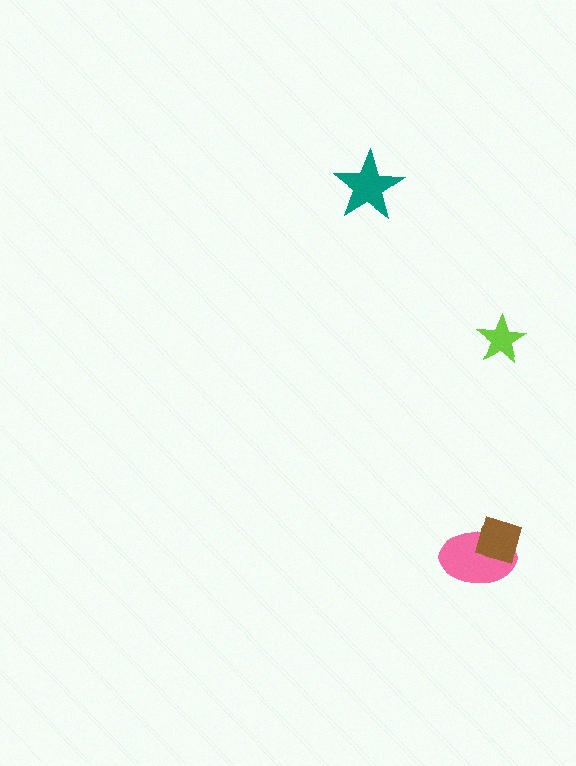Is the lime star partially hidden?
No, no other shape covers it.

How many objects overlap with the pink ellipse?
1 object overlaps with the pink ellipse.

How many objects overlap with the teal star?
0 objects overlap with the teal star.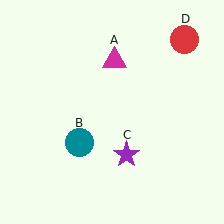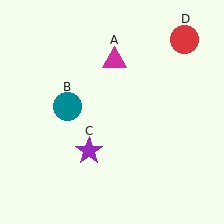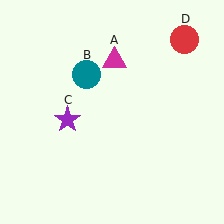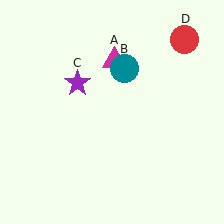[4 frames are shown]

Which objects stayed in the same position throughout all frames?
Magenta triangle (object A) and red circle (object D) remained stationary.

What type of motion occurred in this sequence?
The teal circle (object B), purple star (object C) rotated clockwise around the center of the scene.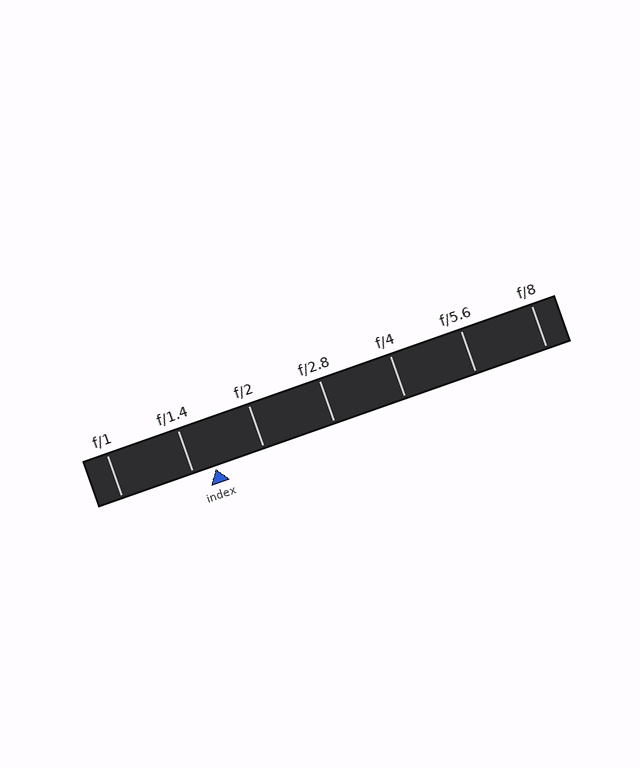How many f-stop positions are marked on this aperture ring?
There are 7 f-stop positions marked.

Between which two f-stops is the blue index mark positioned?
The index mark is between f/1.4 and f/2.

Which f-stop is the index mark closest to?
The index mark is closest to f/1.4.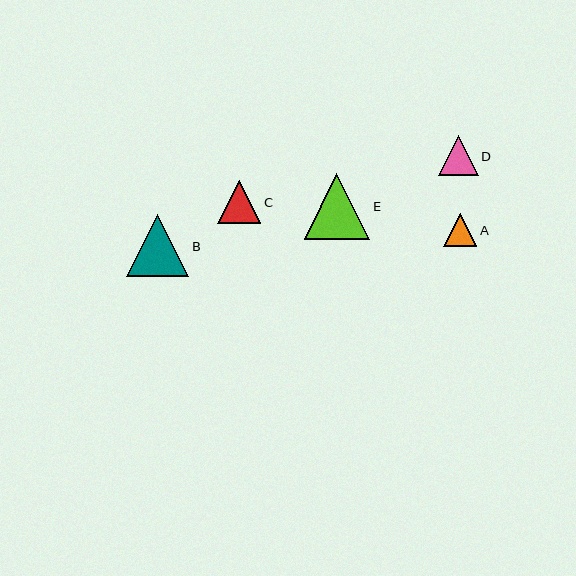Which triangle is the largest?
Triangle E is the largest with a size of approximately 65 pixels.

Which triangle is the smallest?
Triangle A is the smallest with a size of approximately 33 pixels.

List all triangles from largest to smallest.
From largest to smallest: E, B, C, D, A.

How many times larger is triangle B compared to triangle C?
Triangle B is approximately 1.5 times the size of triangle C.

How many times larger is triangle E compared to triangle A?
Triangle E is approximately 2.0 times the size of triangle A.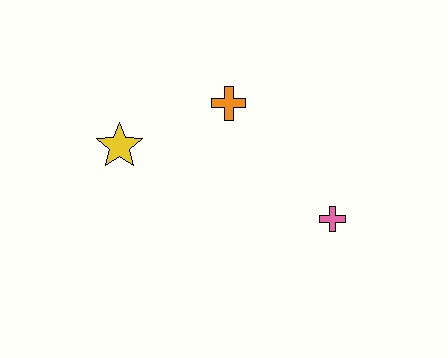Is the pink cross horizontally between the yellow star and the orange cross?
No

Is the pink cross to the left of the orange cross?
No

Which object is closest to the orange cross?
The yellow star is closest to the orange cross.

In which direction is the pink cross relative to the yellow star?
The pink cross is to the right of the yellow star.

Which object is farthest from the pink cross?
The yellow star is farthest from the pink cross.